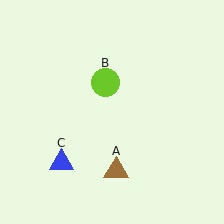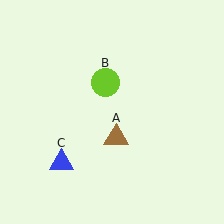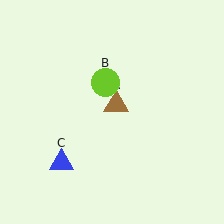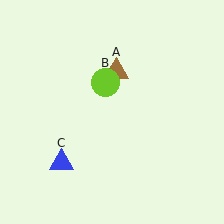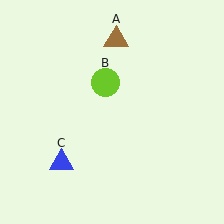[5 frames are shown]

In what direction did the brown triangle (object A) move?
The brown triangle (object A) moved up.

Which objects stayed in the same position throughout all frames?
Lime circle (object B) and blue triangle (object C) remained stationary.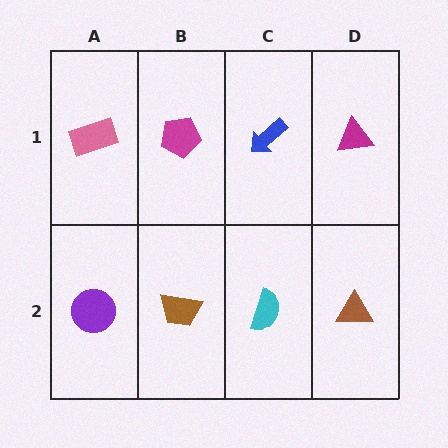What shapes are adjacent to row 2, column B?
A magenta pentagon (row 1, column B), a purple circle (row 2, column A), a cyan semicircle (row 2, column C).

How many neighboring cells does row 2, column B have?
3.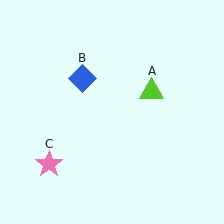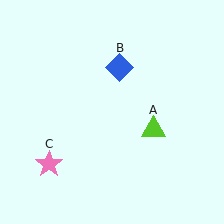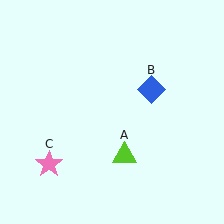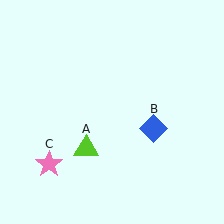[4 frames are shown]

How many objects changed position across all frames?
2 objects changed position: lime triangle (object A), blue diamond (object B).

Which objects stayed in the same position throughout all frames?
Pink star (object C) remained stationary.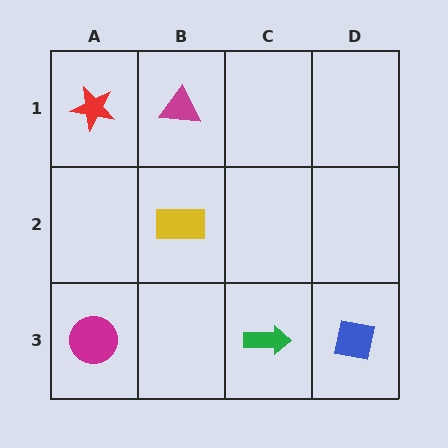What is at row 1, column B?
A magenta triangle.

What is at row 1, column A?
A red star.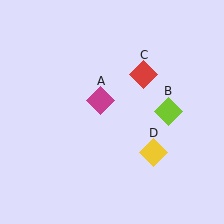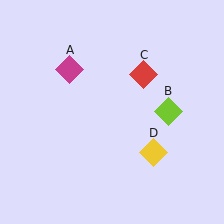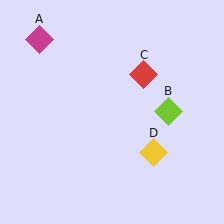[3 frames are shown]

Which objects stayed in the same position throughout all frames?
Lime diamond (object B) and red diamond (object C) and yellow diamond (object D) remained stationary.